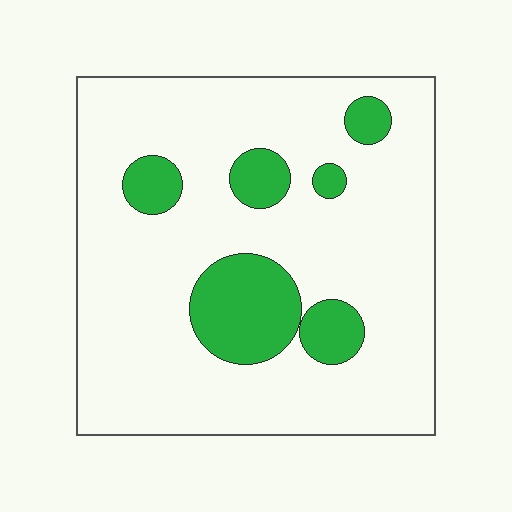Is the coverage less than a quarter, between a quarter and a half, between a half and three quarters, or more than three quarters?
Less than a quarter.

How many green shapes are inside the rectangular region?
6.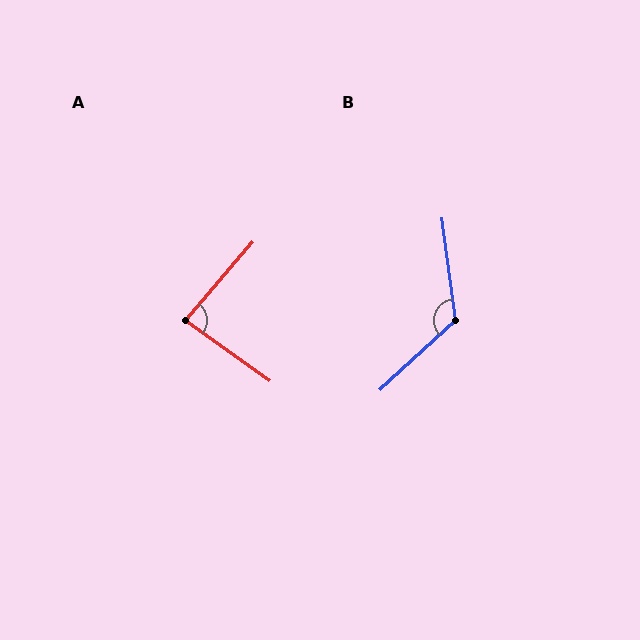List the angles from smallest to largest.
A (85°), B (125°).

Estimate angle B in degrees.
Approximately 125 degrees.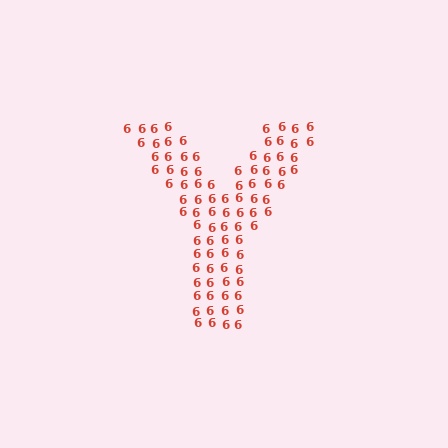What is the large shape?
The large shape is the letter Y.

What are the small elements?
The small elements are digit 6's.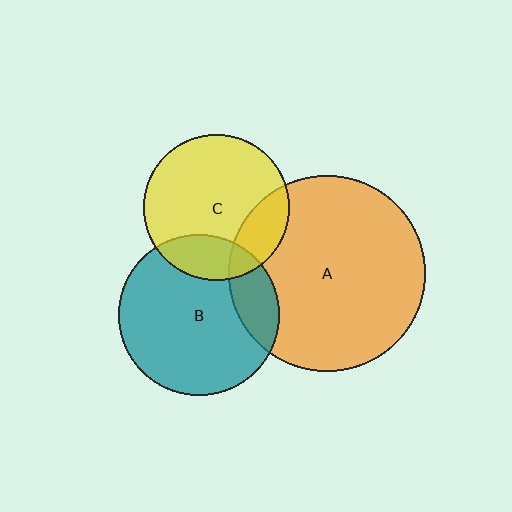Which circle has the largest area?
Circle A (orange).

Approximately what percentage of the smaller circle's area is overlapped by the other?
Approximately 20%.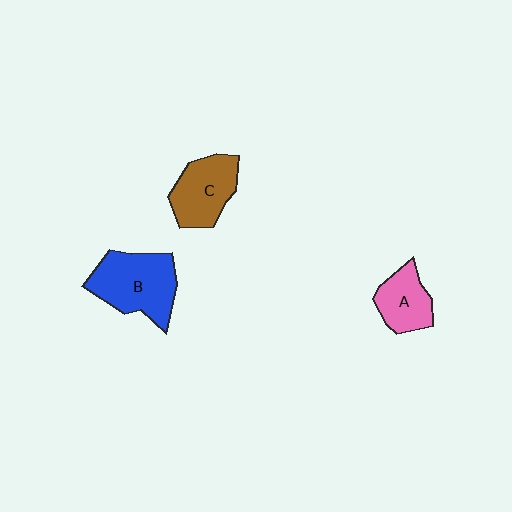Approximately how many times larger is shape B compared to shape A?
Approximately 1.7 times.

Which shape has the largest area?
Shape B (blue).